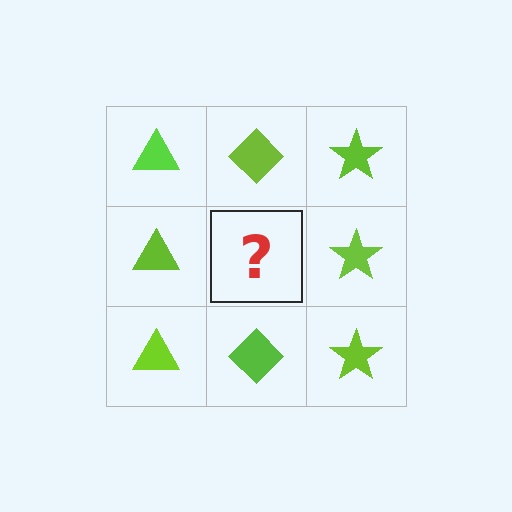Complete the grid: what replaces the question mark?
The question mark should be replaced with a lime diamond.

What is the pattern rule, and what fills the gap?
The rule is that each column has a consistent shape. The gap should be filled with a lime diamond.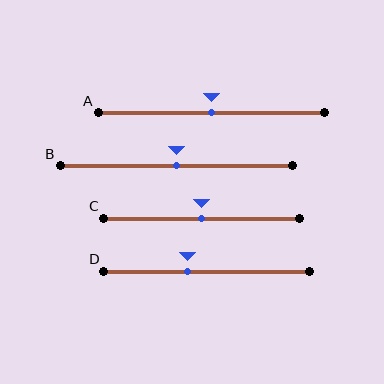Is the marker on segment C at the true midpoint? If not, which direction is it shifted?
Yes, the marker on segment C is at the true midpoint.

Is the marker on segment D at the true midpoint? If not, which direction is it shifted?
No, the marker on segment D is shifted to the left by about 9% of the segment length.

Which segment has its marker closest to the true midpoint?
Segment A has its marker closest to the true midpoint.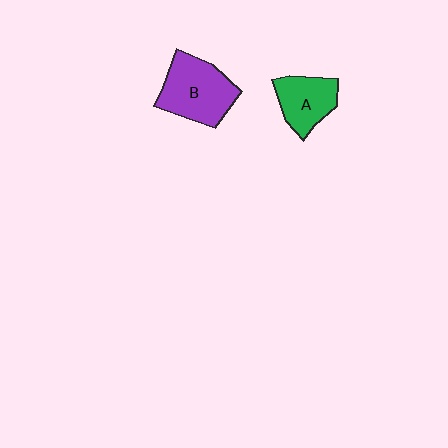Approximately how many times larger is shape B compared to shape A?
Approximately 1.4 times.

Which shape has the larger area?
Shape B (purple).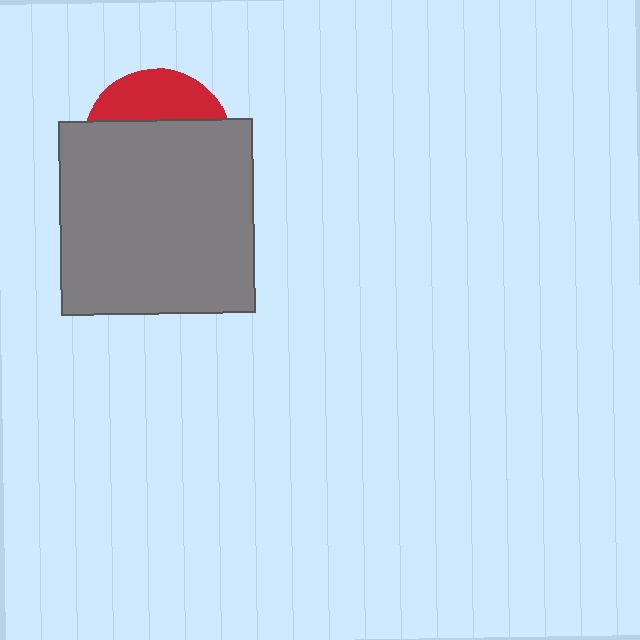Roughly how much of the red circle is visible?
A small part of it is visible (roughly 31%).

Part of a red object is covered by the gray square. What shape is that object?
It is a circle.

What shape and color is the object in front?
The object in front is a gray square.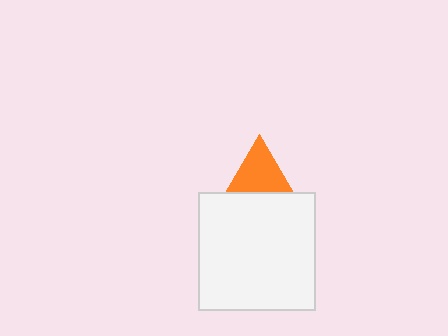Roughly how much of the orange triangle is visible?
About half of it is visible (roughly 55%).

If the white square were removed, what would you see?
You would see the complete orange triangle.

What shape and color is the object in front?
The object in front is a white square.